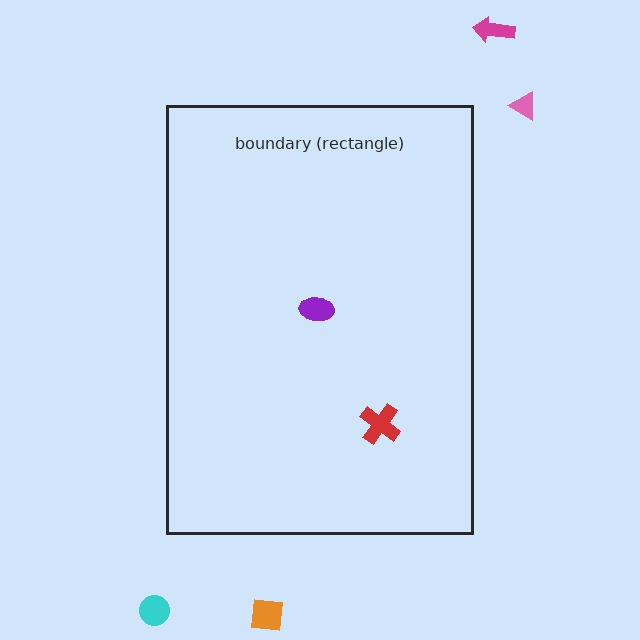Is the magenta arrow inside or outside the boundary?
Outside.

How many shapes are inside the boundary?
2 inside, 4 outside.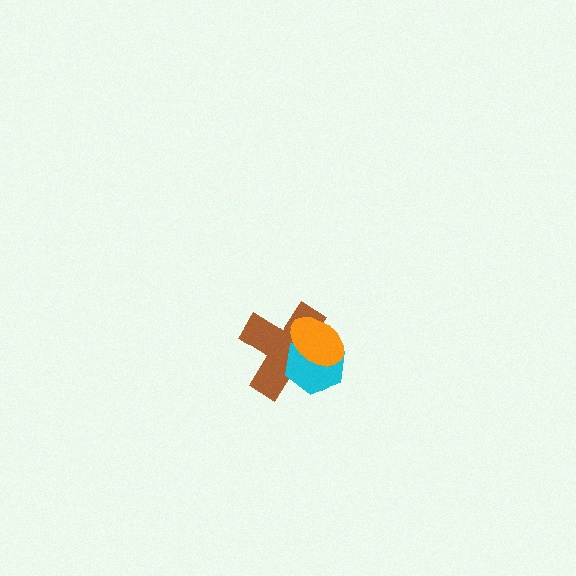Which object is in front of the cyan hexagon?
The orange ellipse is in front of the cyan hexagon.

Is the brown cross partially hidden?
Yes, it is partially covered by another shape.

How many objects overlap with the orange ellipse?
2 objects overlap with the orange ellipse.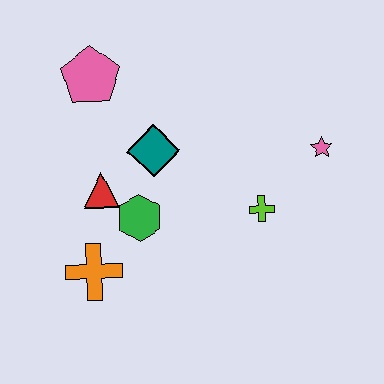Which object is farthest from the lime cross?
The pink pentagon is farthest from the lime cross.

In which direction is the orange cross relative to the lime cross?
The orange cross is to the left of the lime cross.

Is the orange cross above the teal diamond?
No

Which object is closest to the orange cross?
The green hexagon is closest to the orange cross.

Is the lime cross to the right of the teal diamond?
Yes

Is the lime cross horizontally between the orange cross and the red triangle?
No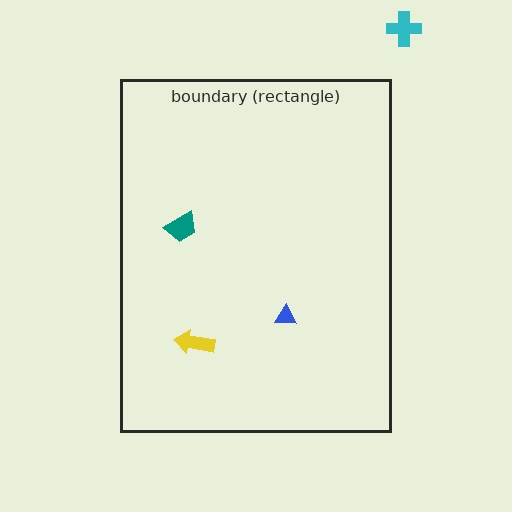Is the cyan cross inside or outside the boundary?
Outside.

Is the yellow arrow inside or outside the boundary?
Inside.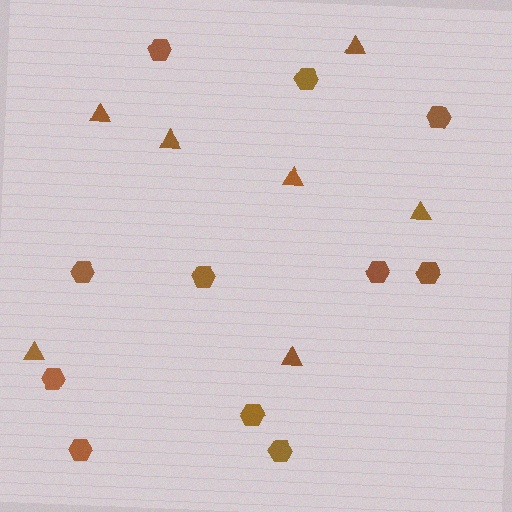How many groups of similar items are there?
There are 2 groups: one group of hexagons (11) and one group of triangles (7).